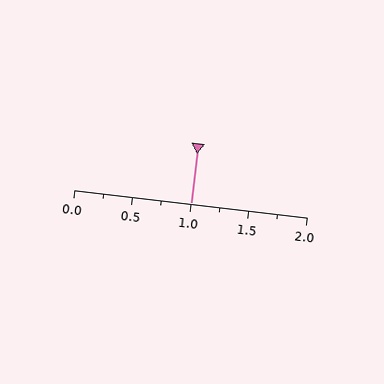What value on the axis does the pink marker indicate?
The marker indicates approximately 1.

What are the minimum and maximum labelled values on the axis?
The axis runs from 0.0 to 2.0.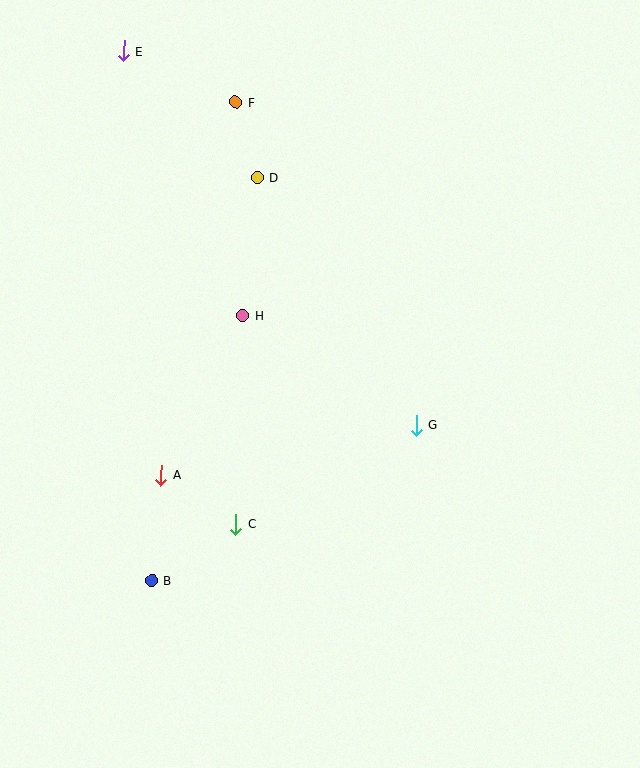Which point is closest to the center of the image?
Point H at (243, 316) is closest to the center.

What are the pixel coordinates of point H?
Point H is at (243, 316).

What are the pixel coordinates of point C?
Point C is at (236, 524).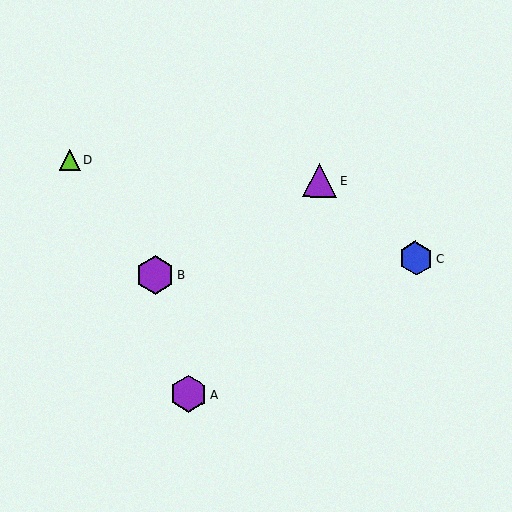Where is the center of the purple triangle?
The center of the purple triangle is at (319, 180).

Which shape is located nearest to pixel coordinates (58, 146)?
The lime triangle (labeled D) at (70, 160) is nearest to that location.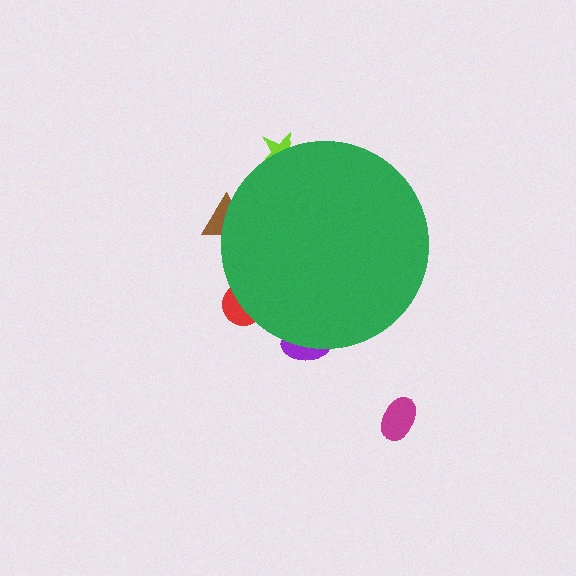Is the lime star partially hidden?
Yes, the lime star is partially hidden behind the green circle.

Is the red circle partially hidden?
Yes, the red circle is partially hidden behind the green circle.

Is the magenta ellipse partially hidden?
No, the magenta ellipse is fully visible.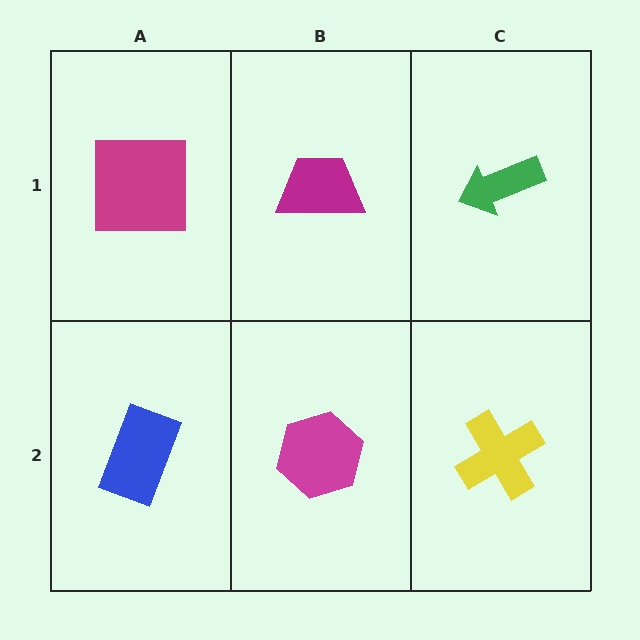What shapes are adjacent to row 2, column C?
A green arrow (row 1, column C), a magenta hexagon (row 2, column B).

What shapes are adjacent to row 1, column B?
A magenta hexagon (row 2, column B), a magenta square (row 1, column A), a green arrow (row 1, column C).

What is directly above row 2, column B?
A magenta trapezoid.